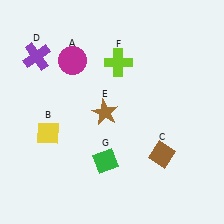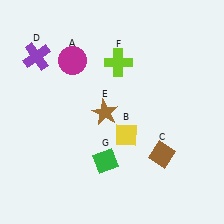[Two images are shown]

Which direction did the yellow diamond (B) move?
The yellow diamond (B) moved right.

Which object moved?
The yellow diamond (B) moved right.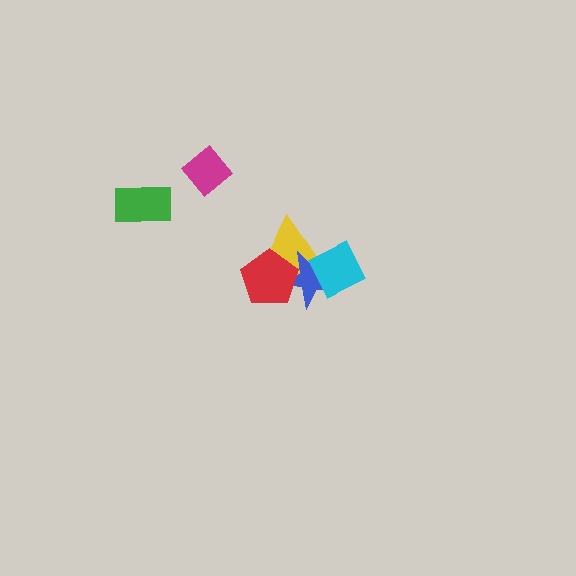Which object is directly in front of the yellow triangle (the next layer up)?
The blue star is directly in front of the yellow triangle.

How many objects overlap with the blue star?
3 objects overlap with the blue star.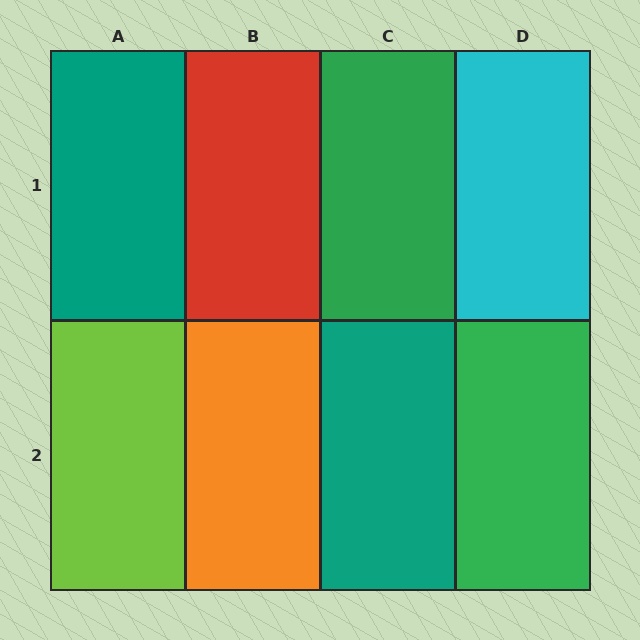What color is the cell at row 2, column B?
Orange.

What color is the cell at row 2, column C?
Teal.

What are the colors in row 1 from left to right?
Teal, red, green, cyan.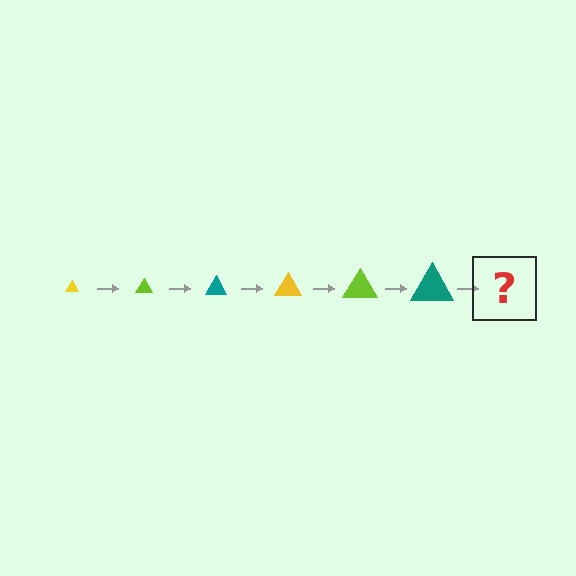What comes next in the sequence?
The next element should be a yellow triangle, larger than the previous one.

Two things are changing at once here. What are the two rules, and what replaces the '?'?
The two rules are that the triangle grows larger each step and the color cycles through yellow, lime, and teal. The '?' should be a yellow triangle, larger than the previous one.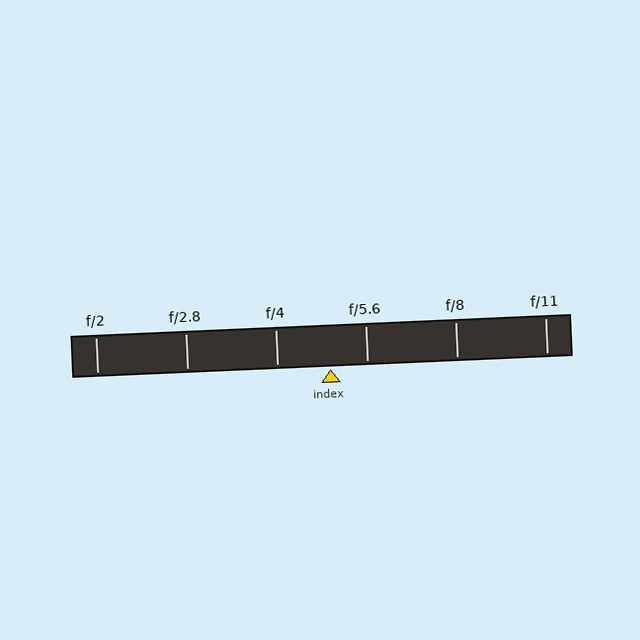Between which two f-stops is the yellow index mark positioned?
The index mark is between f/4 and f/5.6.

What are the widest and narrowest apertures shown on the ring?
The widest aperture shown is f/2 and the narrowest is f/11.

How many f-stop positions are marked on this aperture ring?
There are 6 f-stop positions marked.